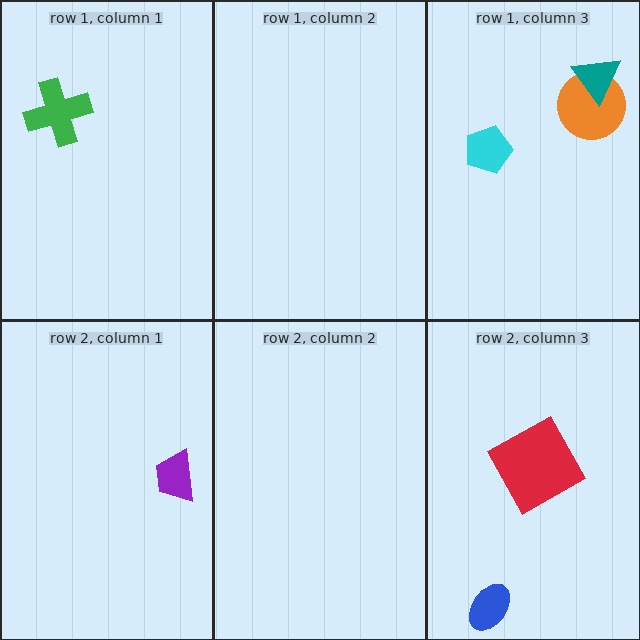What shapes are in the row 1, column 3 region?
The orange circle, the teal triangle, the cyan pentagon.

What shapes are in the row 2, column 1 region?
The purple trapezoid.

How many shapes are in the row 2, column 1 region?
1.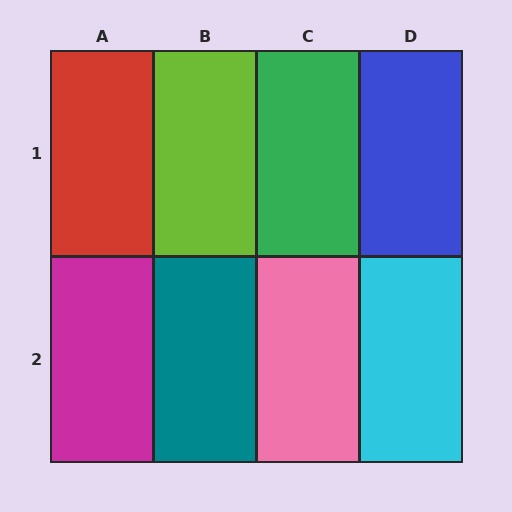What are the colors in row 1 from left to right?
Red, lime, green, blue.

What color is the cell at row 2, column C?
Pink.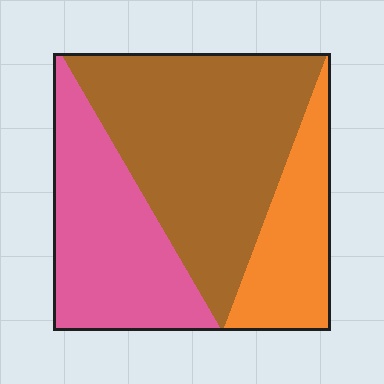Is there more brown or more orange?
Brown.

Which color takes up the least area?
Orange, at roughly 20%.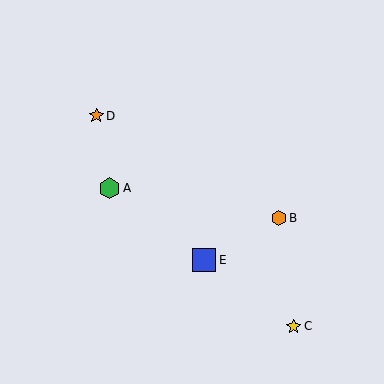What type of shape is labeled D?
Shape D is an orange star.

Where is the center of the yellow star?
The center of the yellow star is at (293, 326).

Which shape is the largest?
The blue square (labeled E) is the largest.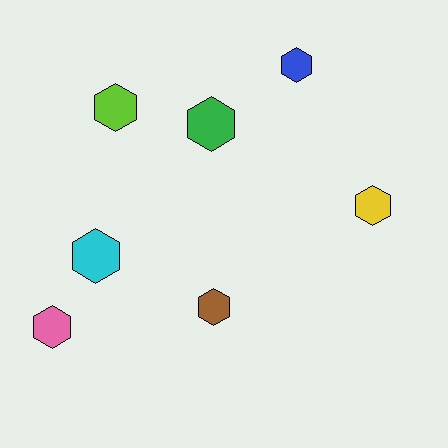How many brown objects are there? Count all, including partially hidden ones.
There is 1 brown object.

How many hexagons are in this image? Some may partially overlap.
There are 7 hexagons.